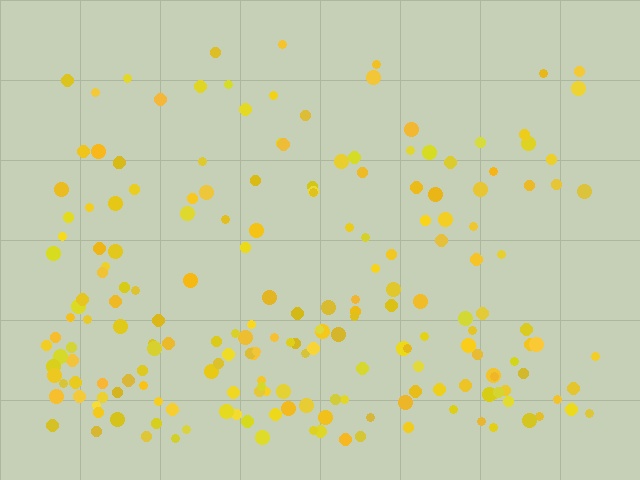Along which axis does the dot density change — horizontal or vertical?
Vertical.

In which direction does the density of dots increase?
From top to bottom, with the bottom side densest.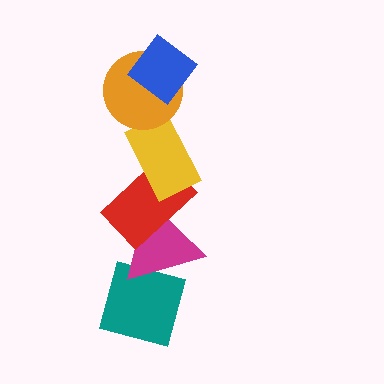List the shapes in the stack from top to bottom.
From top to bottom: the blue diamond, the orange circle, the yellow rectangle, the red rectangle, the magenta triangle, the teal diamond.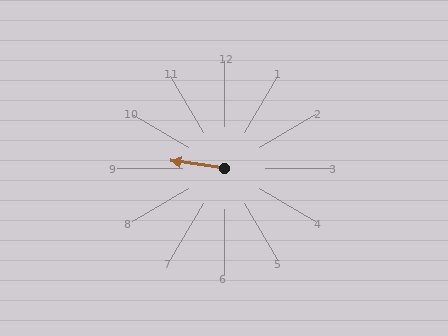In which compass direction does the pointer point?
West.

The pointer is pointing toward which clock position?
Roughly 9 o'clock.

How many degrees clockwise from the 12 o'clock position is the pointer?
Approximately 278 degrees.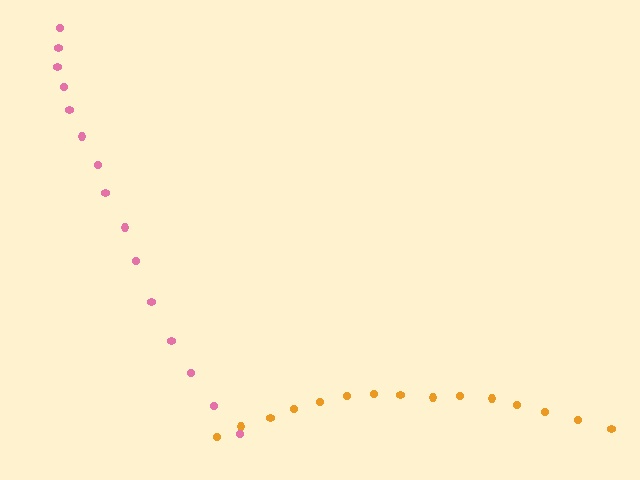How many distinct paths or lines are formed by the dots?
There are 2 distinct paths.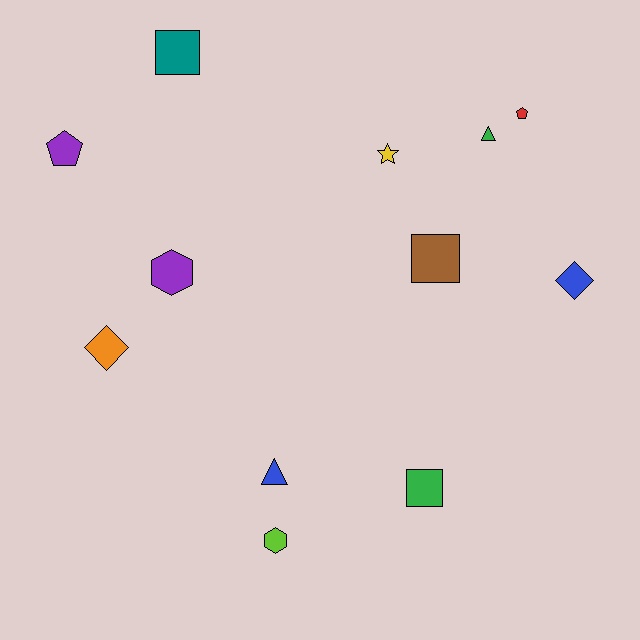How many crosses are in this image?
There are no crosses.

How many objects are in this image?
There are 12 objects.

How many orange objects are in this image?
There is 1 orange object.